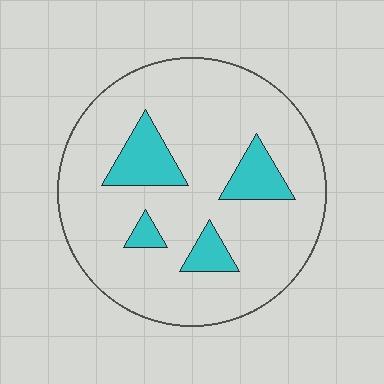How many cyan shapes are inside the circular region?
4.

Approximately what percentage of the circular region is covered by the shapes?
Approximately 15%.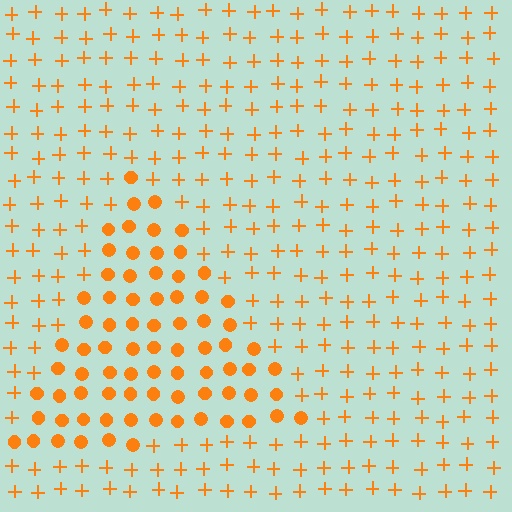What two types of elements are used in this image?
The image uses circles inside the triangle region and plus signs outside it.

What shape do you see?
I see a triangle.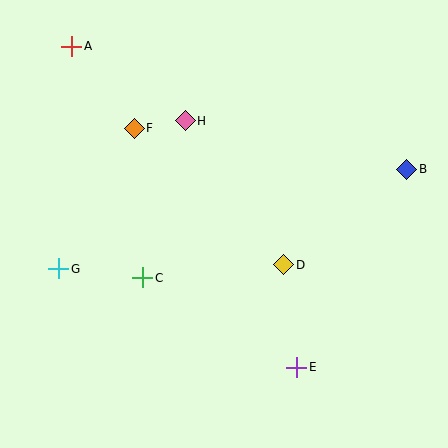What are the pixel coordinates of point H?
Point H is at (185, 121).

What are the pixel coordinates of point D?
Point D is at (284, 265).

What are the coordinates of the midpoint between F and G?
The midpoint between F and G is at (97, 198).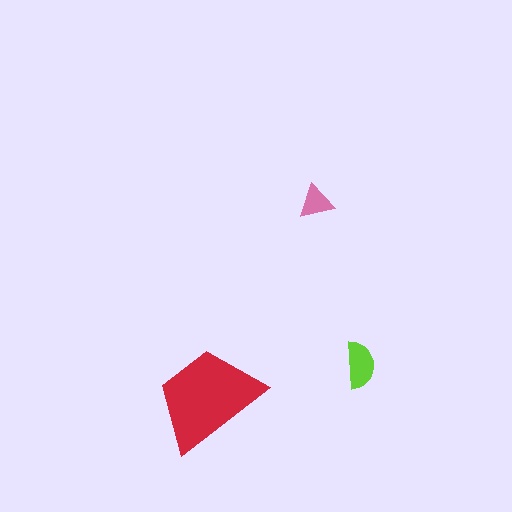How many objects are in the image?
There are 3 objects in the image.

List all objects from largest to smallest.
The red trapezoid, the lime semicircle, the pink triangle.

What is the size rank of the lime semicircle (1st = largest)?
2nd.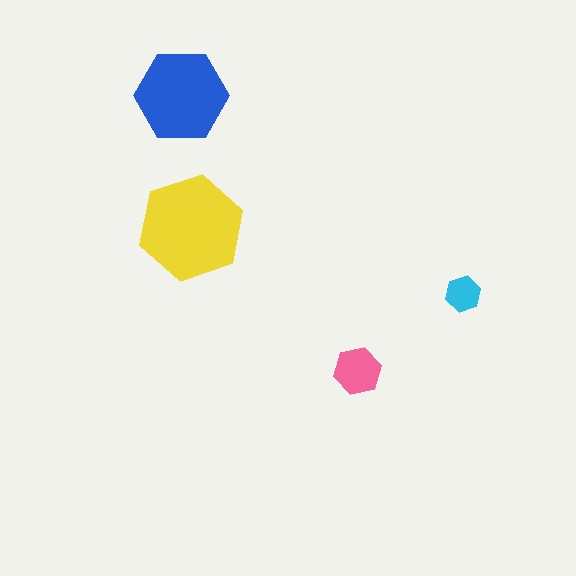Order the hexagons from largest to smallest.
the yellow one, the blue one, the pink one, the cyan one.